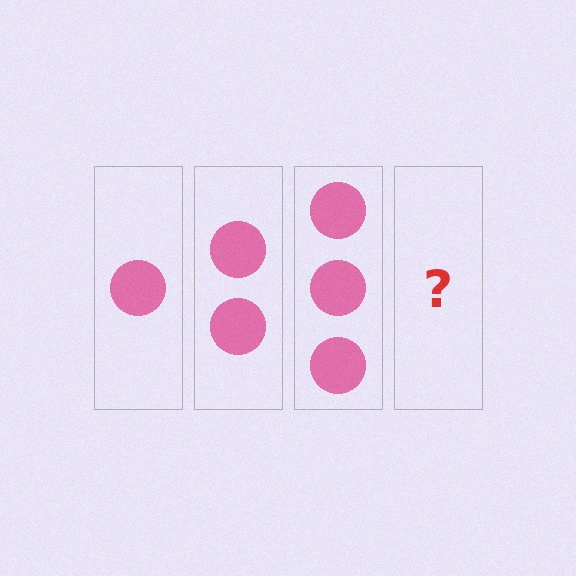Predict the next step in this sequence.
The next step is 4 circles.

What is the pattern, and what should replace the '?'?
The pattern is that each step adds one more circle. The '?' should be 4 circles.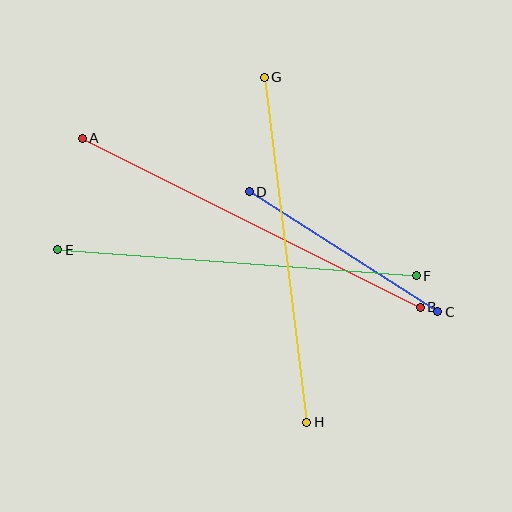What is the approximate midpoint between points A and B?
The midpoint is at approximately (251, 223) pixels.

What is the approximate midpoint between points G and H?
The midpoint is at approximately (285, 250) pixels.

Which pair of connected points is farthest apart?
Points A and B are farthest apart.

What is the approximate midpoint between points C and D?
The midpoint is at approximately (343, 252) pixels.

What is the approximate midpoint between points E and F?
The midpoint is at approximately (237, 263) pixels.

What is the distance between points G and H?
The distance is approximately 347 pixels.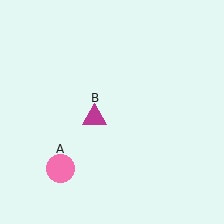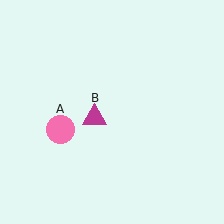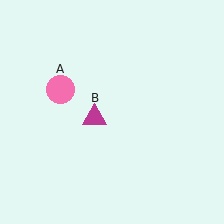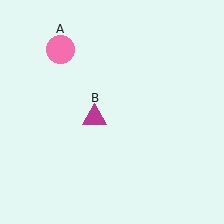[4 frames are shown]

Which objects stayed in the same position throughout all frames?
Magenta triangle (object B) remained stationary.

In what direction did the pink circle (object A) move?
The pink circle (object A) moved up.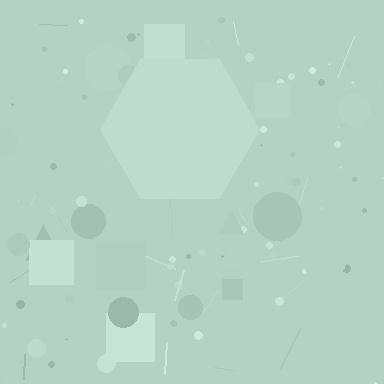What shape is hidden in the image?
A hexagon is hidden in the image.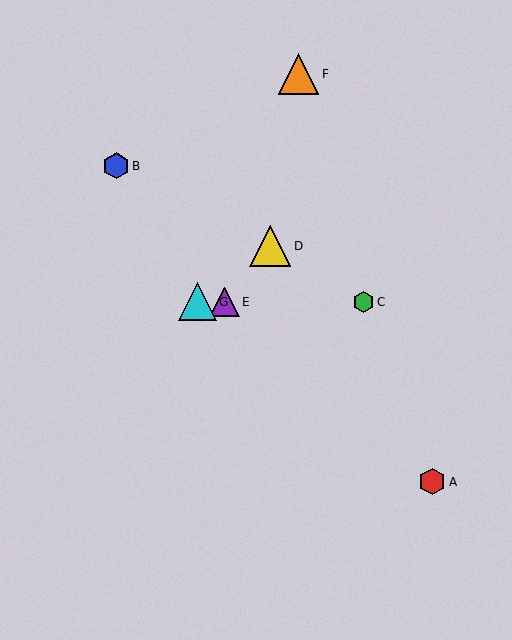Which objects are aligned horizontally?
Objects C, E, G are aligned horizontally.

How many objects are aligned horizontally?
3 objects (C, E, G) are aligned horizontally.